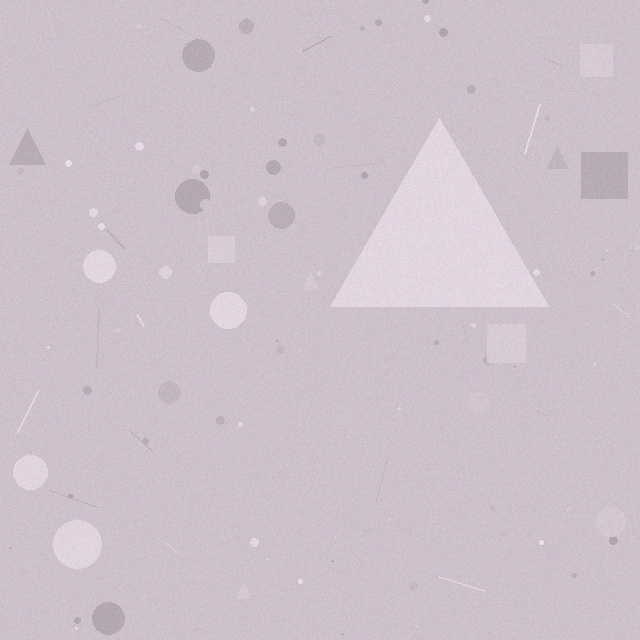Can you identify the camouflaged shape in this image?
The camouflaged shape is a triangle.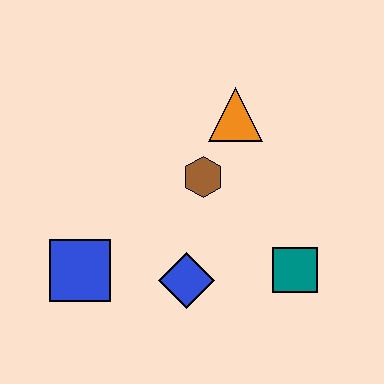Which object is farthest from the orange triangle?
The blue square is farthest from the orange triangle.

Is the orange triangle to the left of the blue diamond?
No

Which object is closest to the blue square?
The blue diamond is closest to the blue square.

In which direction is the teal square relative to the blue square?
The teal square is to the right of the blue square.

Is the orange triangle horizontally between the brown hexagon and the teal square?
Yes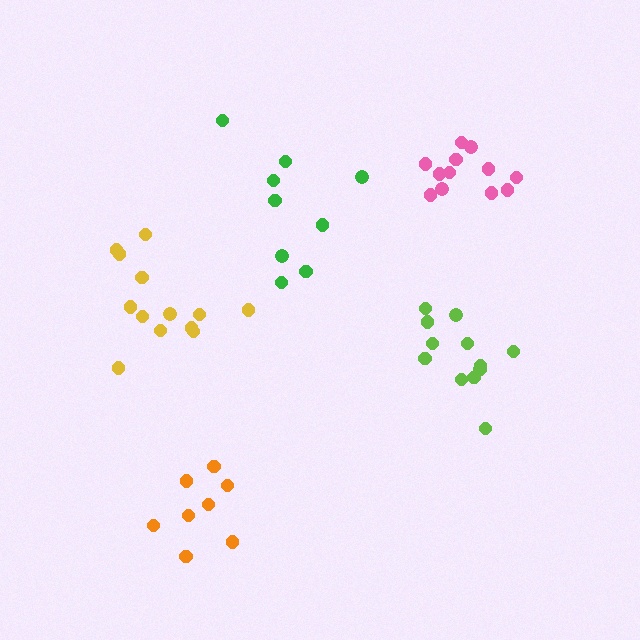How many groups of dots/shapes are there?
There are 5 groups.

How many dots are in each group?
Group 1: 13 dots, Group 2: 12 dots, Group 3: 12 dots, Group 4: 9 dots, Group 5: 8 dots (54 total).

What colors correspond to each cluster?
The clusters are colored: yellow, lime, pink, green, orange.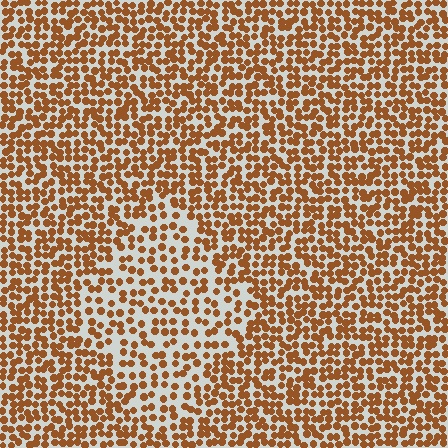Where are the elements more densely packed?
The elements are more densely packed outside the diamond boundary.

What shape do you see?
I see a diamond.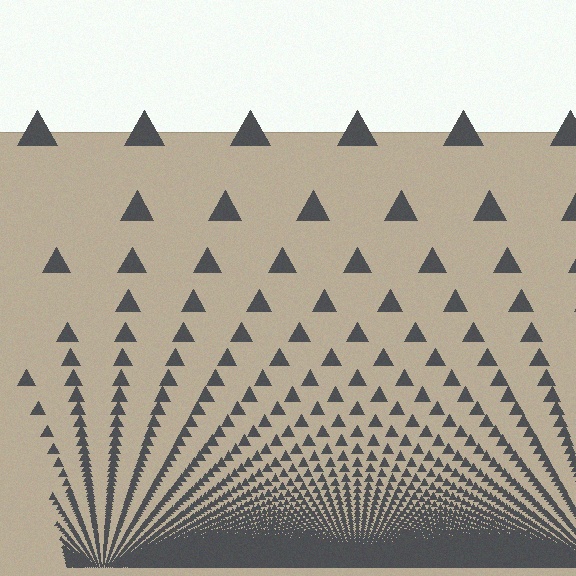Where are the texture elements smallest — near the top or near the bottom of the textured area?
Near the bottom.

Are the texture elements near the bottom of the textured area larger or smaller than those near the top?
Smaller. The gradient is inverted — elements near the bottom are smaller and denser.